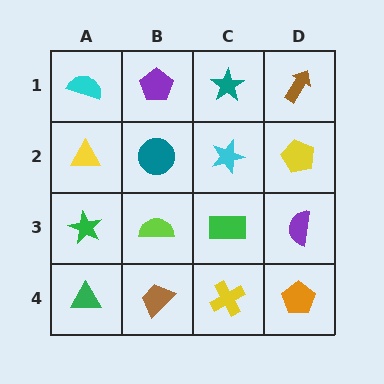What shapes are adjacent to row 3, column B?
A teal circle (row 2, column B), a brown trapezoid (row 4, column B), a green star (row 3, column A), a green rectangle (row 3, column C).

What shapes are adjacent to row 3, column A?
A yellow triangle (row 2, column A), a green triangle (row 4, column A), a lime semicircle (row 3, column B).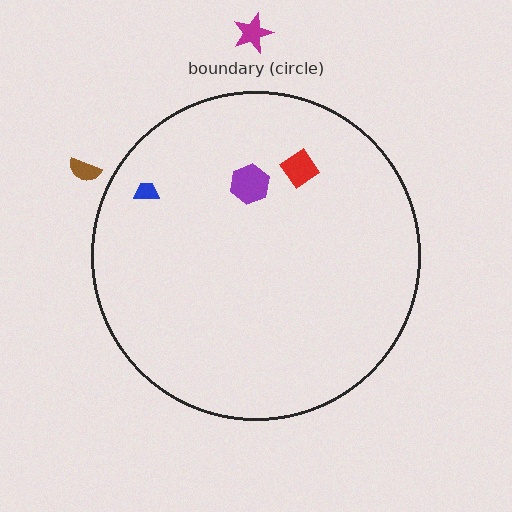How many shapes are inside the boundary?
3 inside, 2 outside.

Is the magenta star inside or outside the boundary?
Outside.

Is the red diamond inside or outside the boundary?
Inside.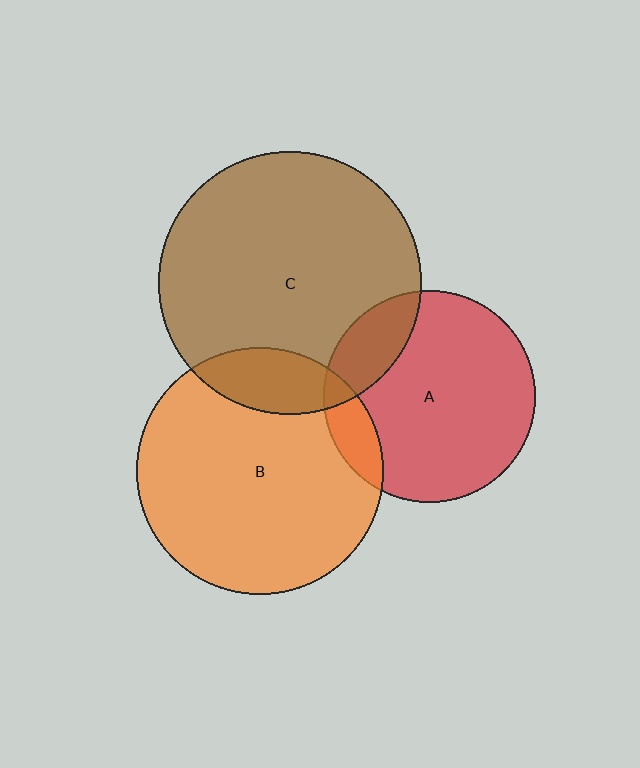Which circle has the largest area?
Circle C (brown).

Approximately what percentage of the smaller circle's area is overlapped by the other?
Approximately 15%.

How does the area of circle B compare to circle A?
Approximately 1.4 times.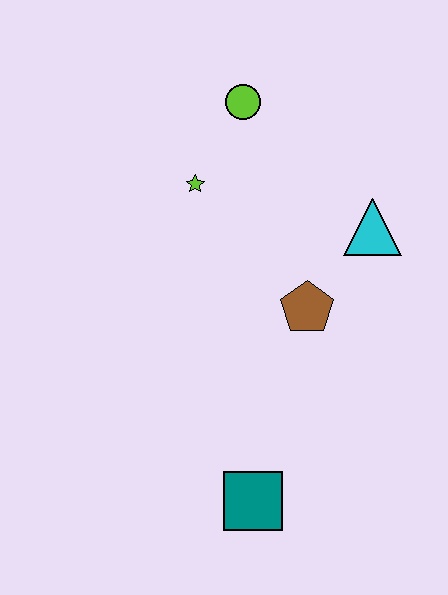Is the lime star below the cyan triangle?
No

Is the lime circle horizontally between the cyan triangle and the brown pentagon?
No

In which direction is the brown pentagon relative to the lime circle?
The brown pentagon is below the lime circle.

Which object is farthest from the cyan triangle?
The teal square is farthest from the cyan triangle.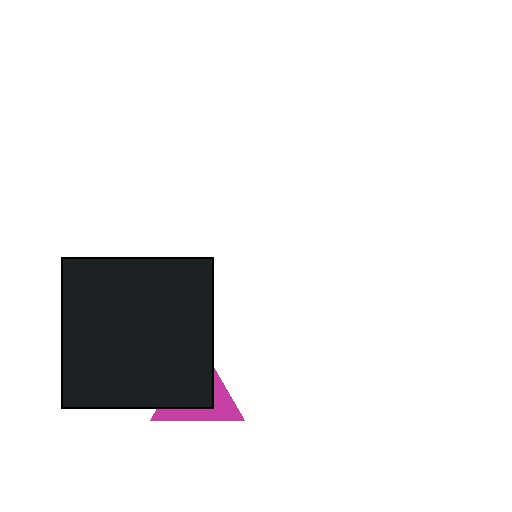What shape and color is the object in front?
The object in front is a black square.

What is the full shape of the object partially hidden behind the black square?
The partially hidden object is a magenta triangle.